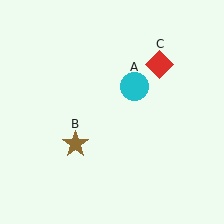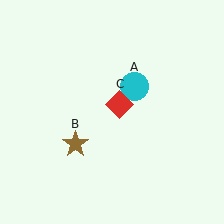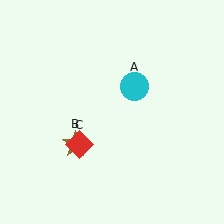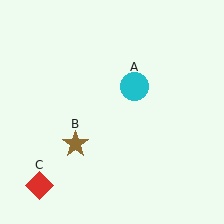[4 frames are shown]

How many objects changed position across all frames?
1 object changed position: red diamond (object C).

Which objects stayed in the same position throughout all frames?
Cyan circle (object A) and brown star (object B) remained stationary.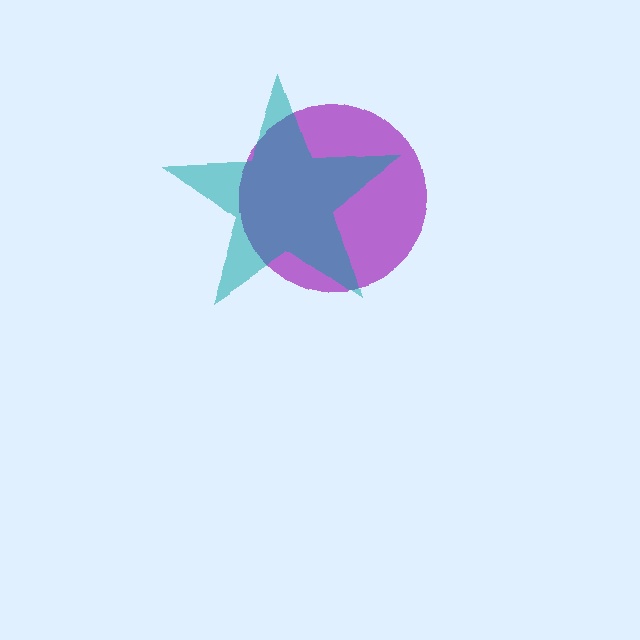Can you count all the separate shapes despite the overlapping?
Yes, there are 2 separate shapes.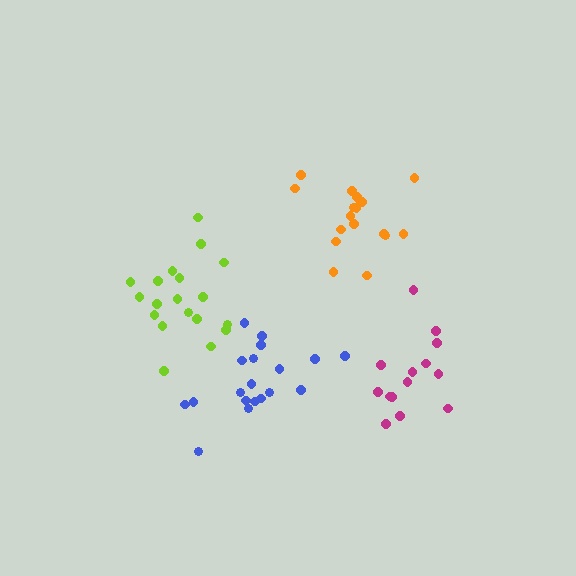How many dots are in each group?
Group 1: 18 dots, Group 2: 14 dots, Group 3: 19 dots, Group 4: 19 dots (70 total).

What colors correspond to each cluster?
The clusters are colored: orange, magenta, lime, blue.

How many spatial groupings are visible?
There are 4 spatial groupings.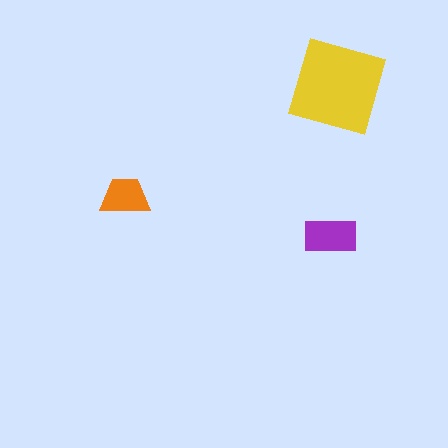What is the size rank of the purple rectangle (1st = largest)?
2nd.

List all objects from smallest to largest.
The orange trapezoid, the purple rectangle, the yellow diamond.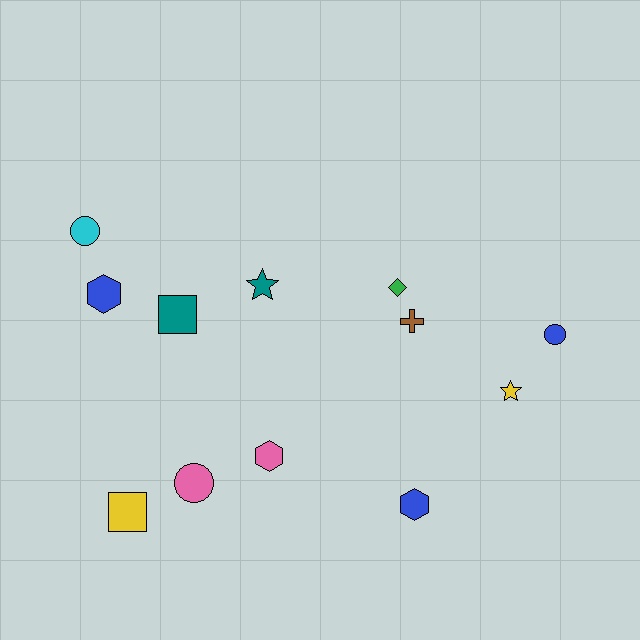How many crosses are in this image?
There is 1 cross.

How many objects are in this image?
There are 12 objects.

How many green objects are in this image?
There is 1 green object.